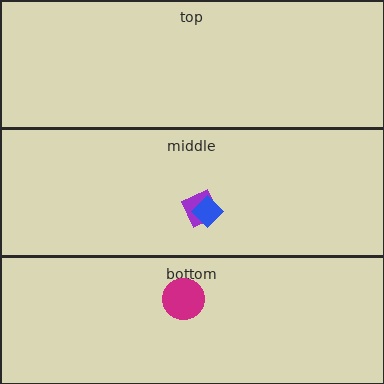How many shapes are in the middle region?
2.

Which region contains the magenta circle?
The bottom region.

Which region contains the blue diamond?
The middle region.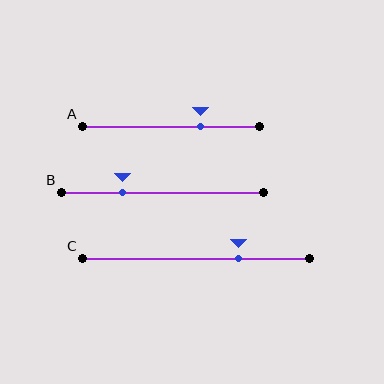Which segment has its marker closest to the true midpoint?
Segment A has its marker closest to the true midpoint.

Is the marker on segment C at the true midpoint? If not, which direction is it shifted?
No, the marker on segment C is shifted to the right by about 19% of the segment length.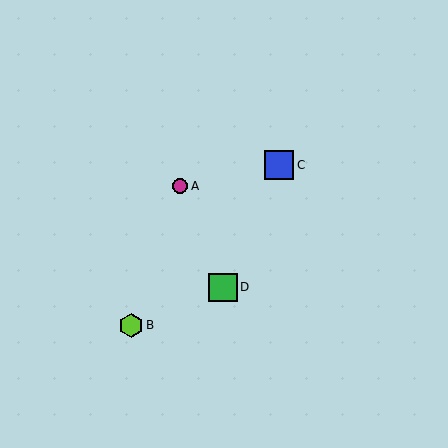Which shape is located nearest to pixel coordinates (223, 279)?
The green square (labeled D) at (223, 287) is nearest to that location.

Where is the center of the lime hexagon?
The center of the lime hexagon is at (131, 325).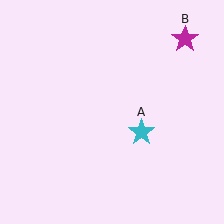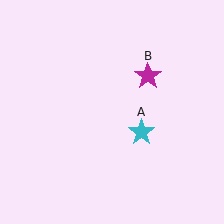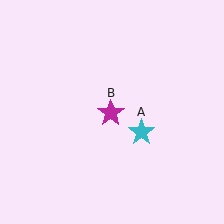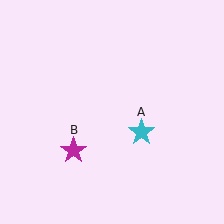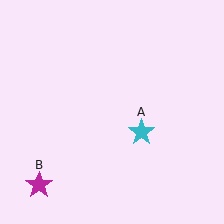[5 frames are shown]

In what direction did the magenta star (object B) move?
The magenta star (object B) moved down and to the left.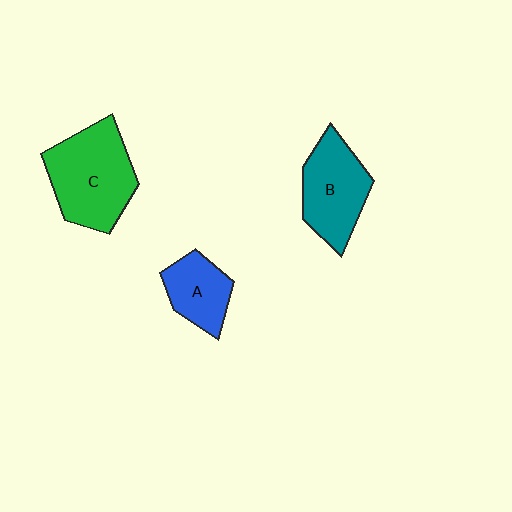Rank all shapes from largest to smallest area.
From largest to smallest: C (green), B (teal), A (blue).